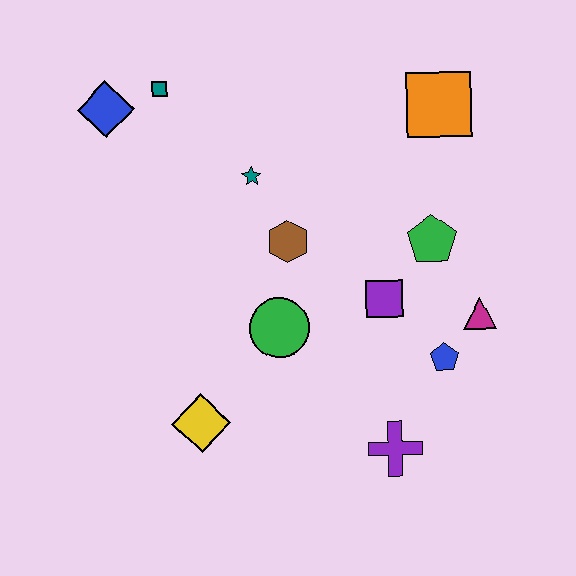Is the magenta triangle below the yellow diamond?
No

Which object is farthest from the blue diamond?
The purple cross is farthest from the blue diamond.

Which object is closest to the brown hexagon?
The teal star is closest to the brown hexagon.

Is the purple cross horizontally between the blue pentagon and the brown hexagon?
Yes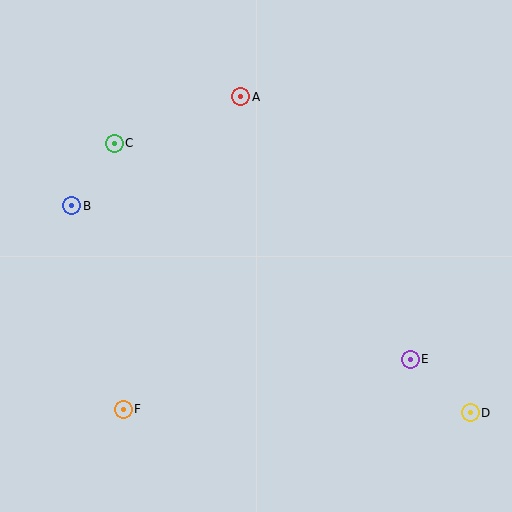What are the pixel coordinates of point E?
Point E is at (410, 359).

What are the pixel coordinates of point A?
Point A is at (241, 97).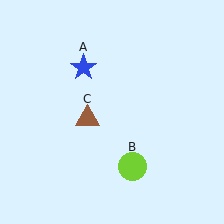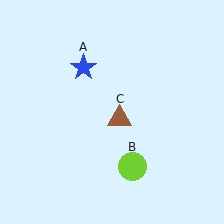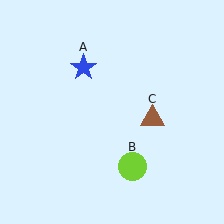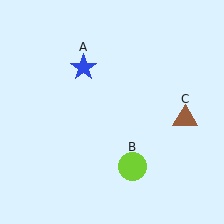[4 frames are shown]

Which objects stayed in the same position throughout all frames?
Blue star (object A) and lime circle (object B) remained stationary.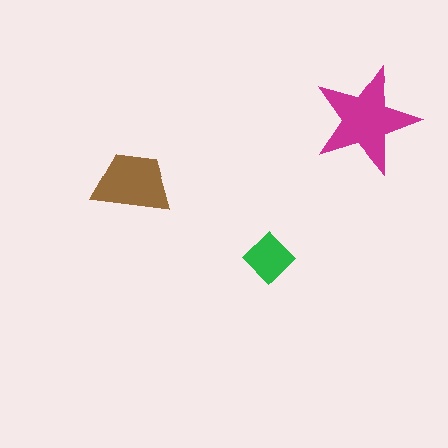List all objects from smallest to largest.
The green diamond, the brown trapezoid, the magenta star.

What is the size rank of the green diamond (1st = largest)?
3rd.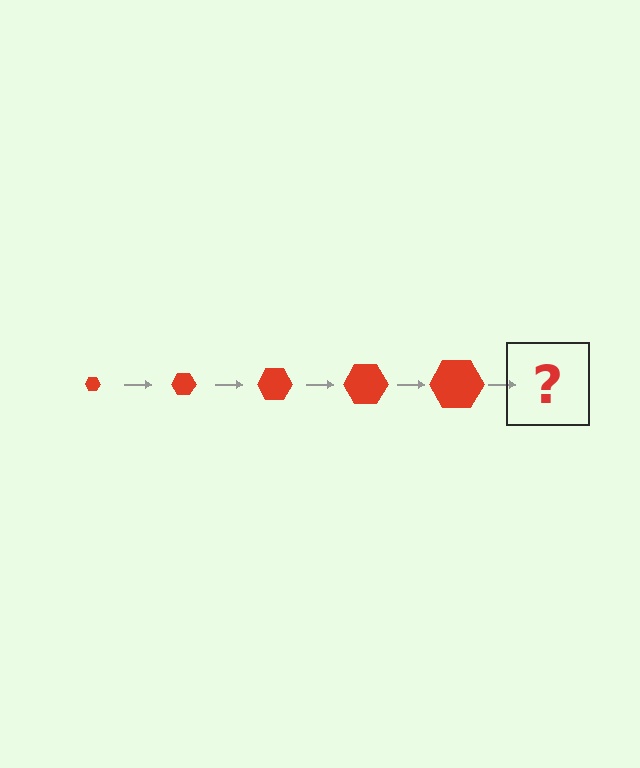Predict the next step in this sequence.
The next step is a red hexagon, larger than the previous one.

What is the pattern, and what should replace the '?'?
The pattern is that the hexagon gets progressively larger each step. The '?' should be a red hexagon, larger than the previous one.